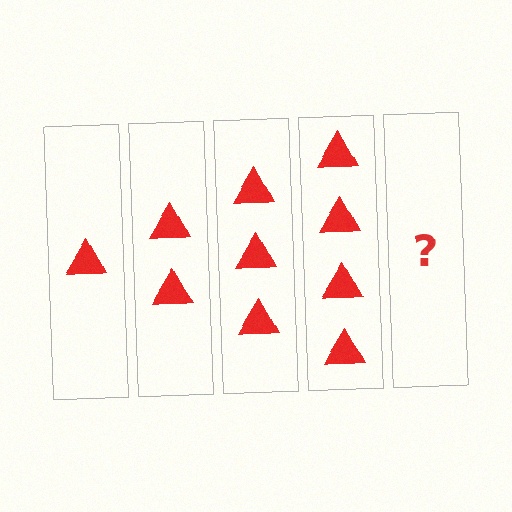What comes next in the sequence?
The next element should be 5 triangles.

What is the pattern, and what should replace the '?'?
The pattern is that each step adds one more triangle. The '?' should be 5 triangles.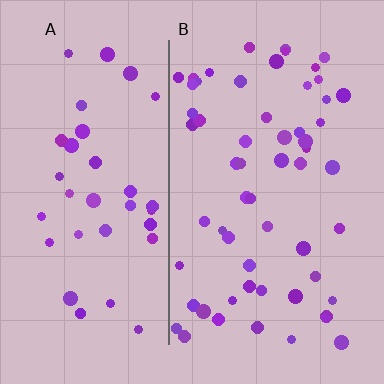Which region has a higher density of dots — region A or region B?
B (the right).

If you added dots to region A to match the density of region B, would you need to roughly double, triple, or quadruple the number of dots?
Approximately double.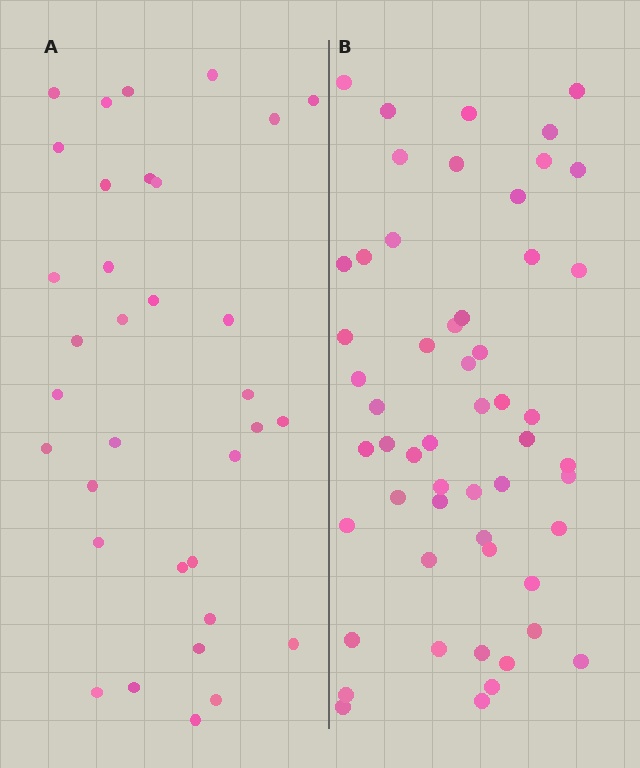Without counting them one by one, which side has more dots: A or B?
Region B (the right region) has more dots.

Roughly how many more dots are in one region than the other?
Region B has approximately 20 more dots than region A.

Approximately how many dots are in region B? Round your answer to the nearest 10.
About 50 dots. (The exact count is 54, which rounds to 50.)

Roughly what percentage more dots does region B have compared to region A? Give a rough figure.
About 60% more.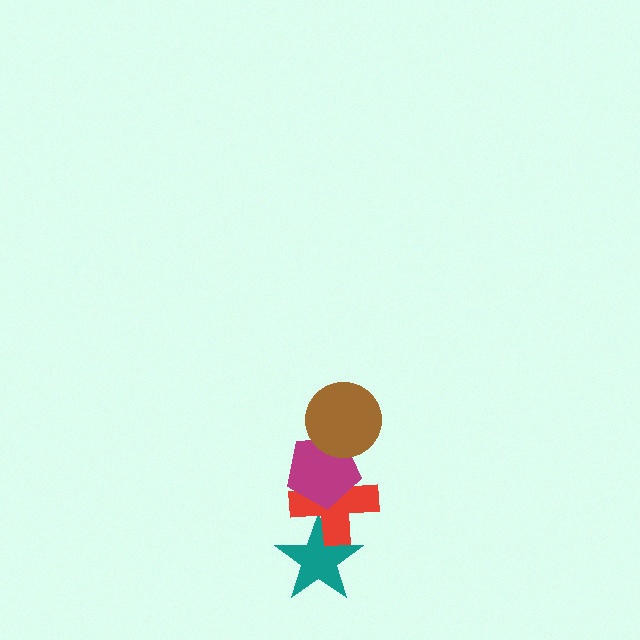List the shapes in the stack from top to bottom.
From top to bottom: the brown circle, the magenta pentagon, the red cross, the teal star.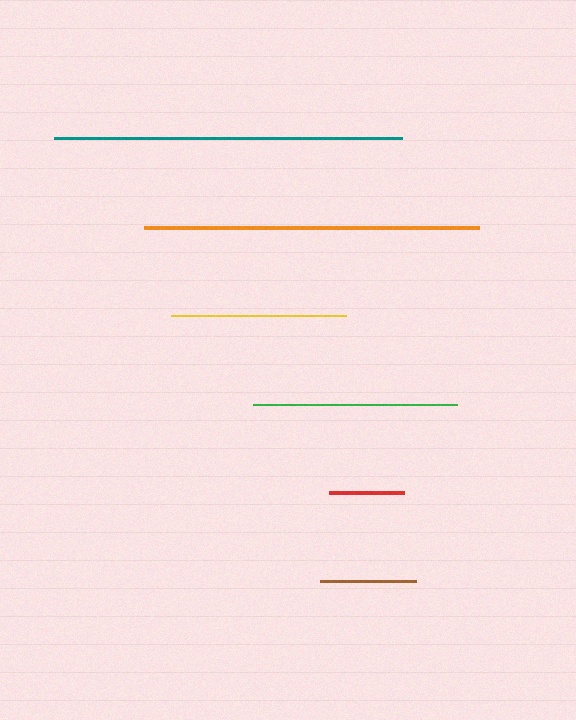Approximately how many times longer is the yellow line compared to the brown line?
The yellow line is approximately 1.8 times the length of the brown line.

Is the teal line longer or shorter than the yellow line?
The teal line is longer than the yellow line.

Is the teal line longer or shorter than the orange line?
The teal line is longer than the orange line.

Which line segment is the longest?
The teal line is the longest at approximately 348 pixels.